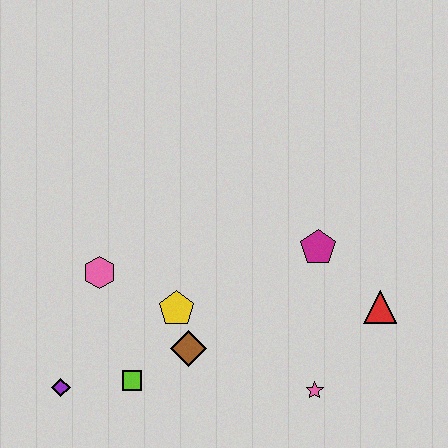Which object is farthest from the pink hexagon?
The red triangle is farthest from the pink hexagon.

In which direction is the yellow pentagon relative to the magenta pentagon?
The yellow pentagon is to the left of the magenta pentagon.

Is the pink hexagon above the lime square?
Yes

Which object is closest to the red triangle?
The magenta pentagon is closest to the red triangle.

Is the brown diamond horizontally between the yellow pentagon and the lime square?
No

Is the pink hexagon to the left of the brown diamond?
Yes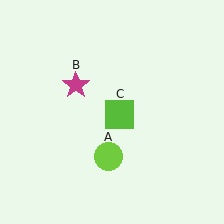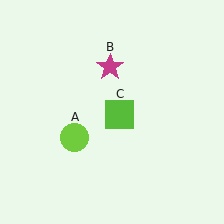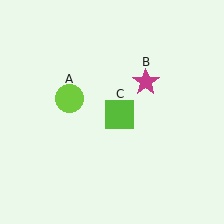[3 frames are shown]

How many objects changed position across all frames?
2 objects changed position: lime circle (object A), magenta star (object B).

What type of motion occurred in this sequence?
The lime circle (object A), magenta star (object B) rotated clockwise around the center of the scene.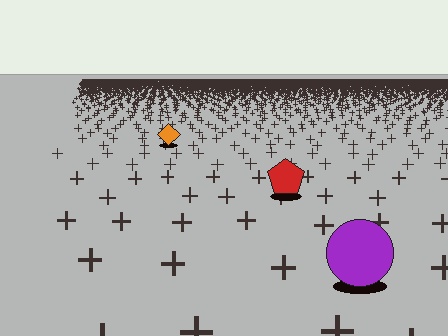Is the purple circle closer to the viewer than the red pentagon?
Yes. The purple circle is closer — you can tell from the texture gradient: the ground texture is coarser near it.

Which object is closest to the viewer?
The purple circle is closest. The texture marks near it are larger and more spread out.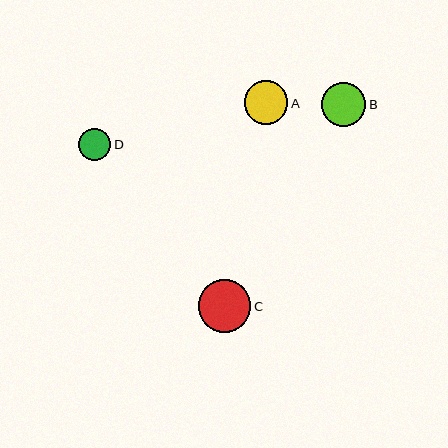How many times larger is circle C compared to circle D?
Circle C is approximately 1.6 times the size of circle D.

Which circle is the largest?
Circle C is the largest with a size of approximately 52 pixels.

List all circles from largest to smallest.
From largest to smallest: C, B, A, D.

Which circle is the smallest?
Circle D is the smallest with a size of approximately 32 pixels.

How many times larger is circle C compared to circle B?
Circle C is approximately 1.2 times the size of circle B.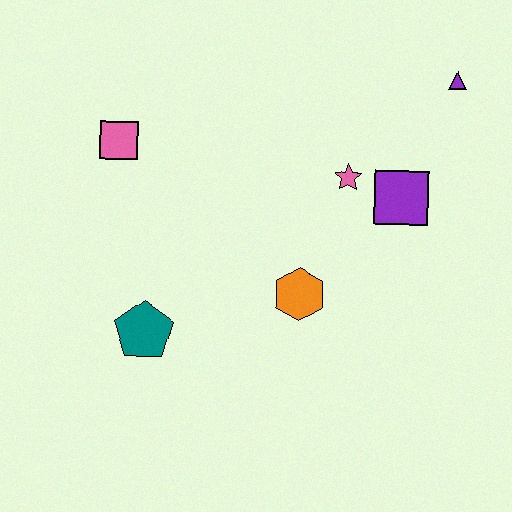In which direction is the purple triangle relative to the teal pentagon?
The purple triangle is to the right of the teal pentagon.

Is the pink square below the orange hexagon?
No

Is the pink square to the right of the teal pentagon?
No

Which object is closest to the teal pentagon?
The orange hexagon is closest to the teal pentagon.